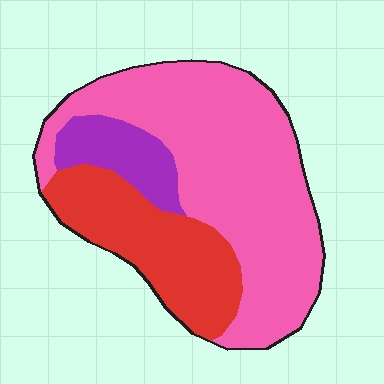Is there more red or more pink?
Pink.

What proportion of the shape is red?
Red covers roughly 30% of the shape.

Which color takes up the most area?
Pink, at roughly 60%.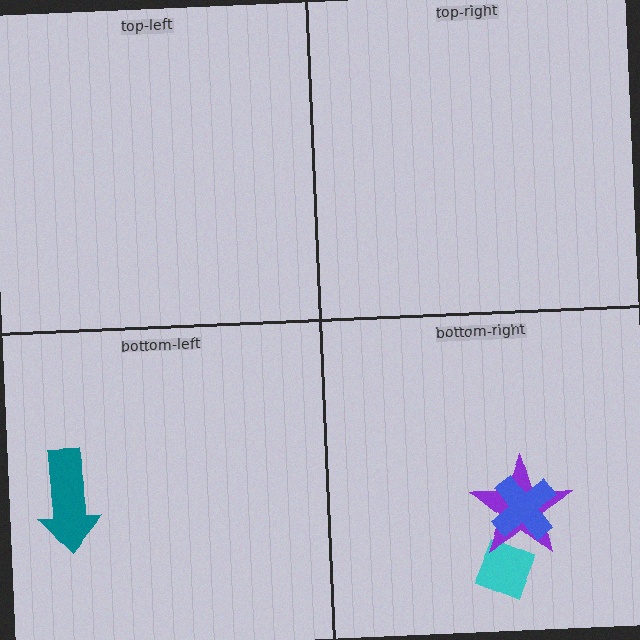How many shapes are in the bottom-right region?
3.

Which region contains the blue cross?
The bottom-right region.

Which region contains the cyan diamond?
The bottom-right region.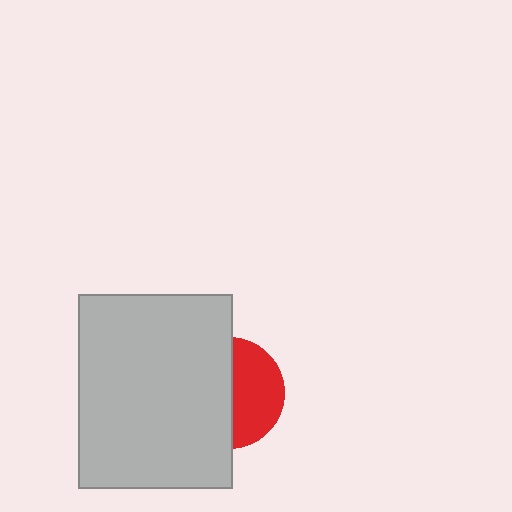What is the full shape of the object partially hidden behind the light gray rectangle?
The partially hidden object is a red circle.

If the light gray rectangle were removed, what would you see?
You would see the complete red circle.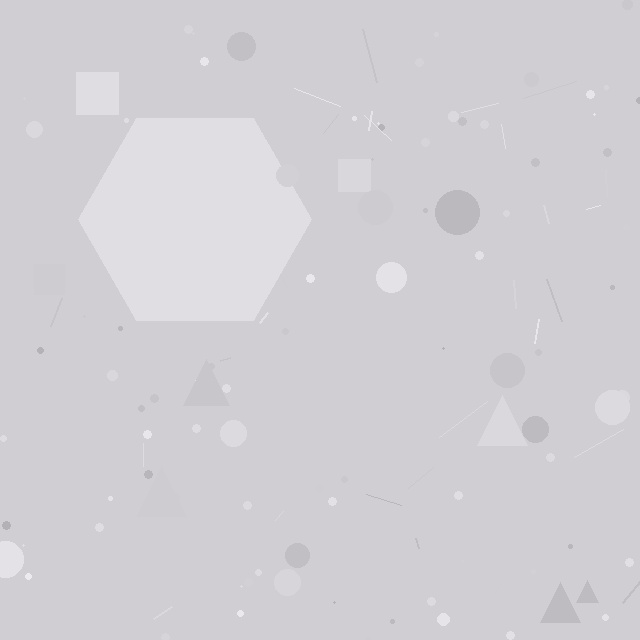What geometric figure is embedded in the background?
A hexagon is embedded in the background.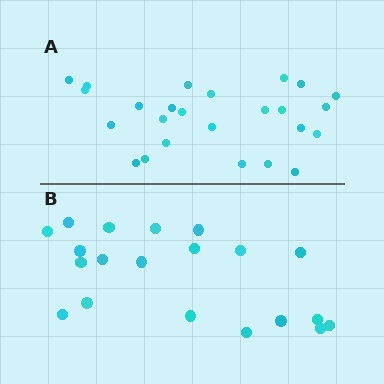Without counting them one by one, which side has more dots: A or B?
Region A (the top region) has more dots.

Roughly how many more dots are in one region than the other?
Region A has about 5 more dots than region B.